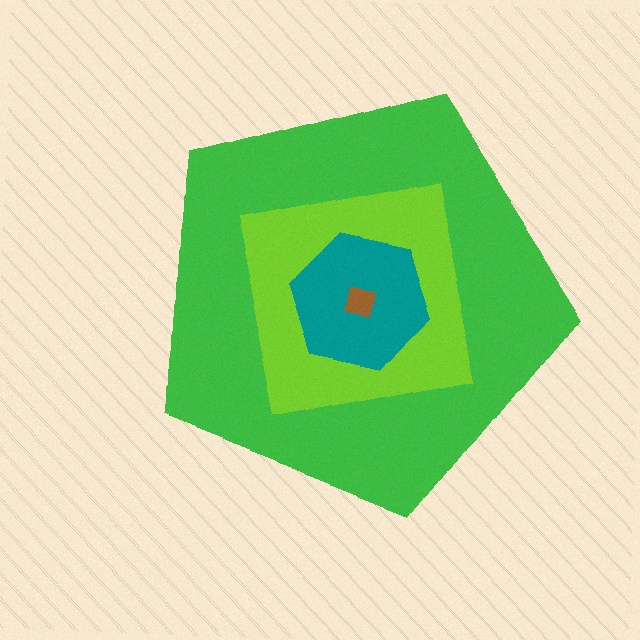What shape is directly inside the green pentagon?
The lime square.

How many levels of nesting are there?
4.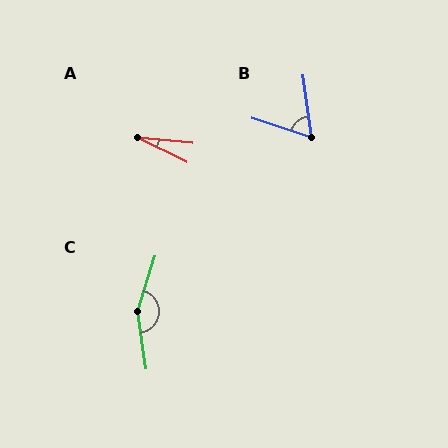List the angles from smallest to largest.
A (21°), B (64°), C (154°).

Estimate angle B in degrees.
Approximately 64 degrees.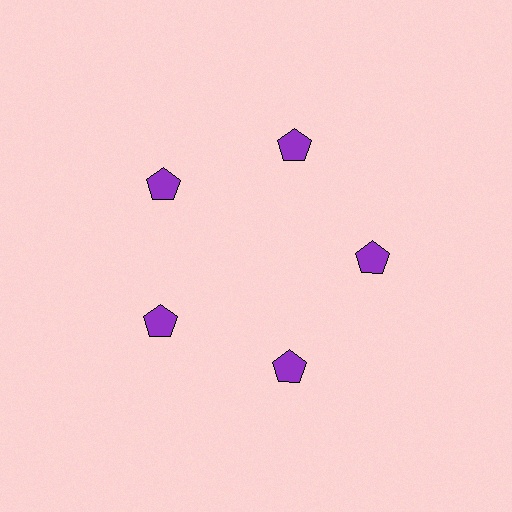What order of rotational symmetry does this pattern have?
This pattern has 5-fold rotational symmetry.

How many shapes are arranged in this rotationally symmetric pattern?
There are 5 shapes, arranged in 5 groups of 1.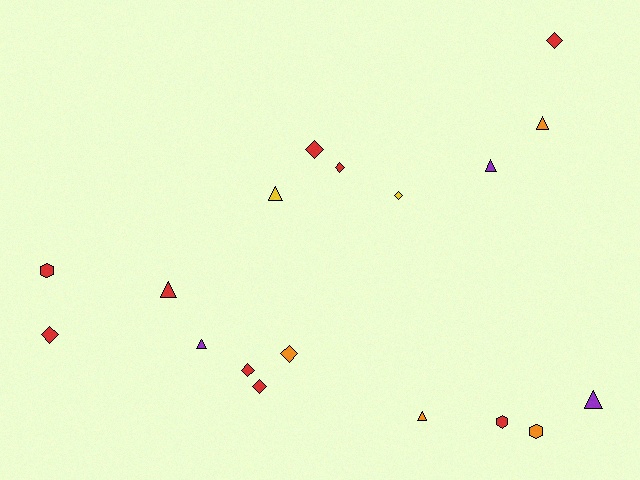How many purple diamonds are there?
There are no purple diamonds.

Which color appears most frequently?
Red, with 9 objects.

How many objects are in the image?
There are 18 objects.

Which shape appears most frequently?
Diamond, with 8 objects.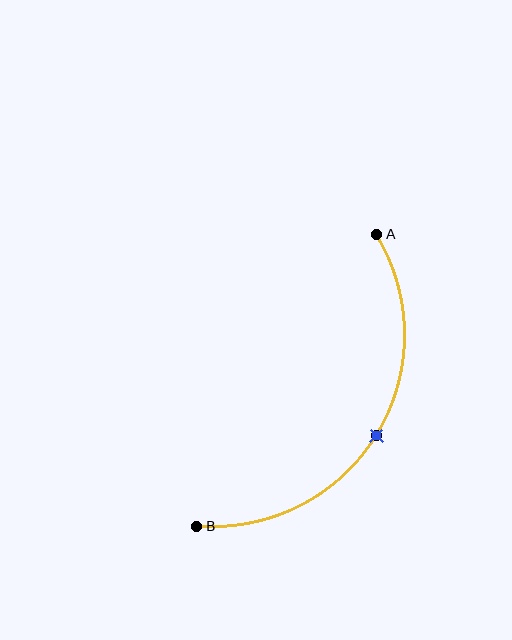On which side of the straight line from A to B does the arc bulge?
The arc bulges to the right of the straight line connecting A and B.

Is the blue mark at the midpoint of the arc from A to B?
Yes. The blue mark lies on the arc at equal arc-length from both A and B — it is the arc midpoint.